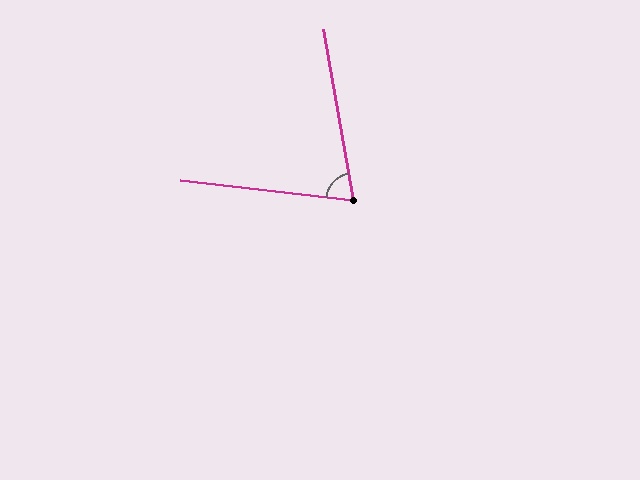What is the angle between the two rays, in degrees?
Approximately 73 degrees.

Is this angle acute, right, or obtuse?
It is acute.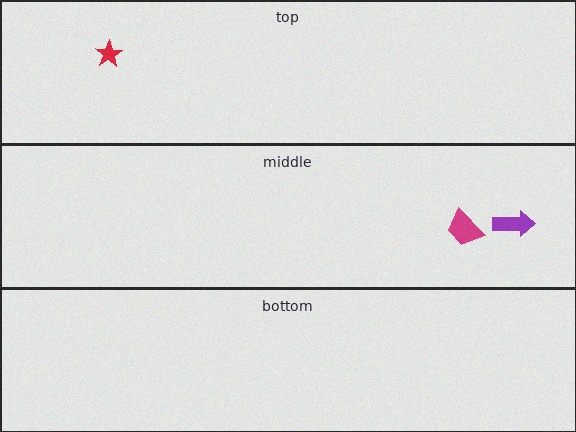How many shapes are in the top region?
1.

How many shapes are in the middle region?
2.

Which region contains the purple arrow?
The middle region.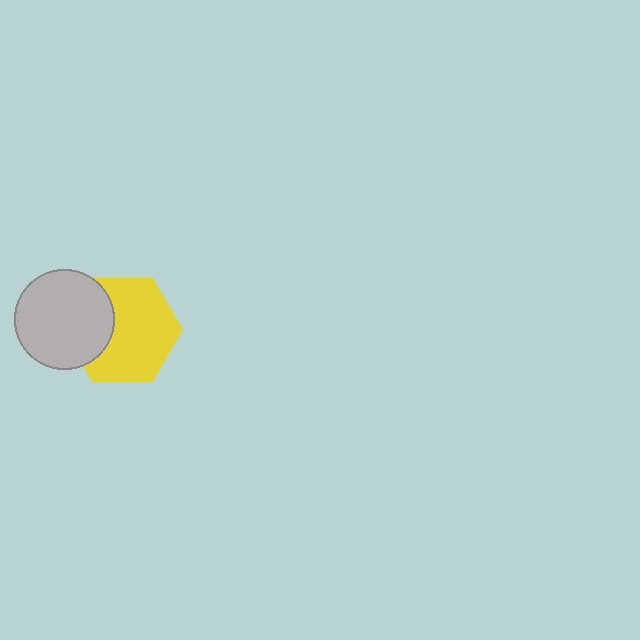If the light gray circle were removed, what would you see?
You would see the complete yellow hexagon.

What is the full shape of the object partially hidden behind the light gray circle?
The partially hidden object is a yellow hexagon.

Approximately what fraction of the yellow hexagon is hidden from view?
Roughly 30% of the yellow hexagon is hidden behind the light gray circle.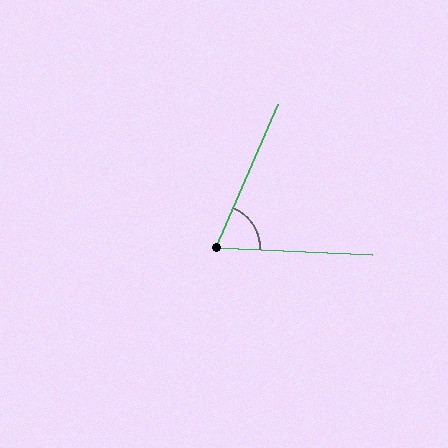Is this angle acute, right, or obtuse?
It is acute.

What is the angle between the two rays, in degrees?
Approximately 69 degrees.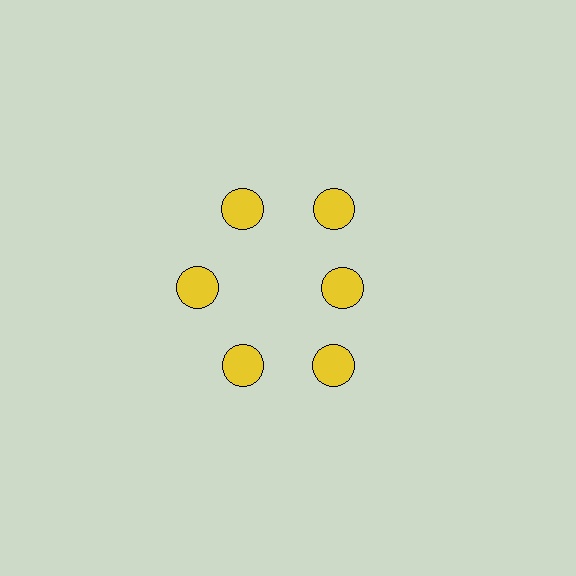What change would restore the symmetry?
The symmetry would be restored by moving it outward, back onto the ring so that all 6 circles sit at equal angles and equal distance from the center.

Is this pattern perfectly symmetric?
No. The 6 yellow circles are arranged in a ring, but one element near the 3 o'clock position is pulled inward toward the center, breaking the 6-fold rotational symmetry.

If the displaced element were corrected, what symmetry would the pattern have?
It would have 6-fold rotational symmetry — the pattern would map onto itself every 60 degrees.